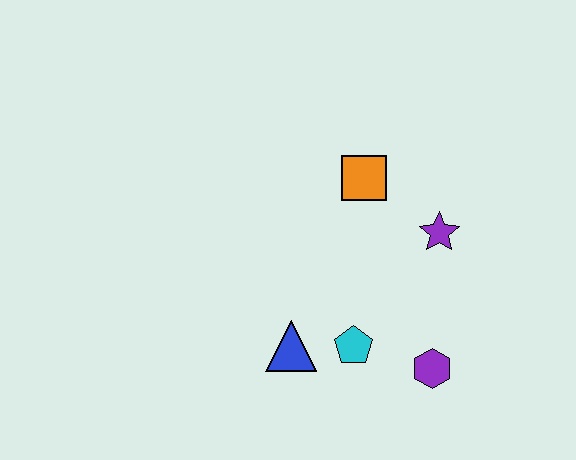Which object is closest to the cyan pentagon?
The blue triangle is closest to the cyan pentagon.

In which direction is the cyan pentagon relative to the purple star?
The cyan pentagon is below the purple star.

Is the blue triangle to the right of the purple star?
No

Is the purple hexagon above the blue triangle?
No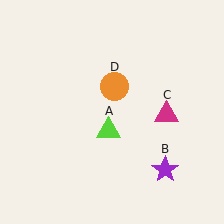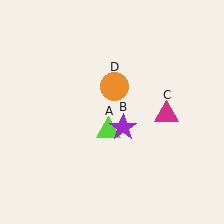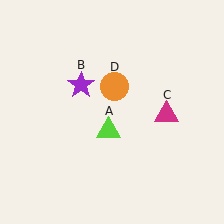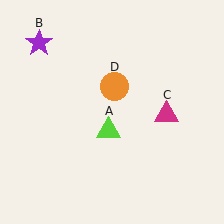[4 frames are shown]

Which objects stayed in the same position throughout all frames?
Lime triangle (object A) and magenta triangle (object C) and orange circle (object D) remained stationary.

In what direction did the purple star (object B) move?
The purple star (object B) moved up and to the left.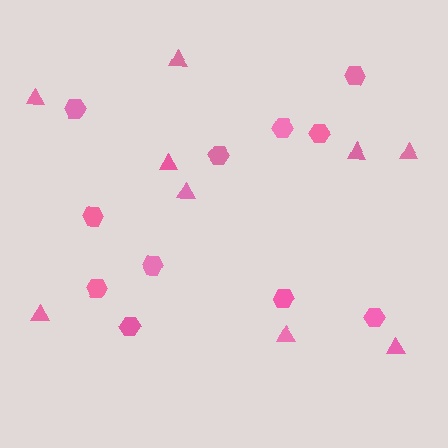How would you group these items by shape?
There are 2 groups: one group of hexagons (11) and one group of triangles (9).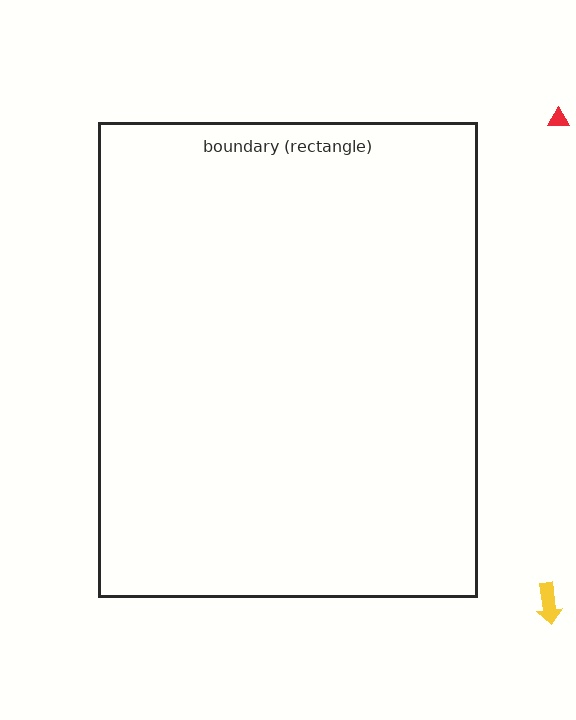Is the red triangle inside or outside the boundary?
Outside.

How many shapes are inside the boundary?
0 inside, 2 outside.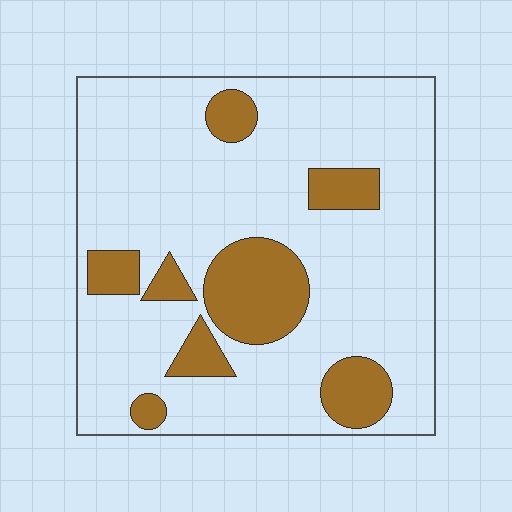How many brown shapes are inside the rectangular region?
8.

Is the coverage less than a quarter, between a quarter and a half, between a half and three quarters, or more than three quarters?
Less than a quarter.